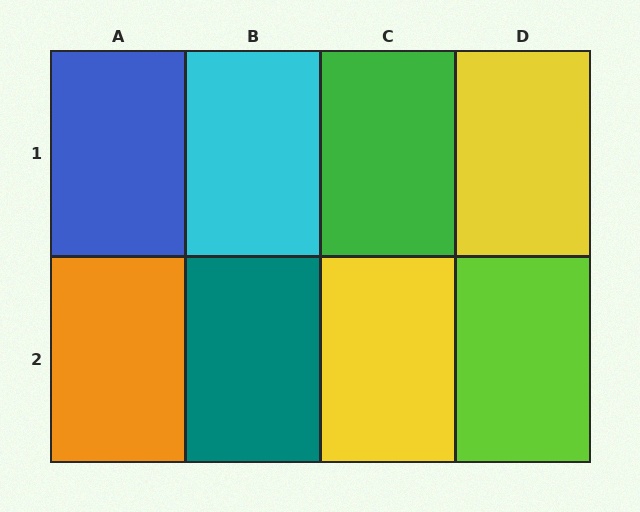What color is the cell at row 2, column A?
Orange.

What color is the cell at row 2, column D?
Lime.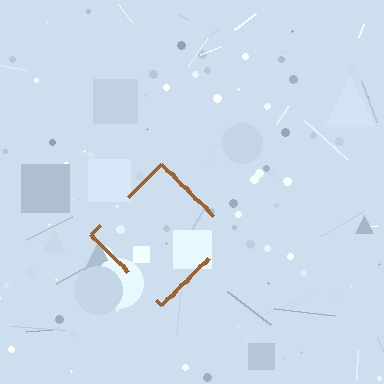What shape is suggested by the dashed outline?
The dashed outline suggests a diamond.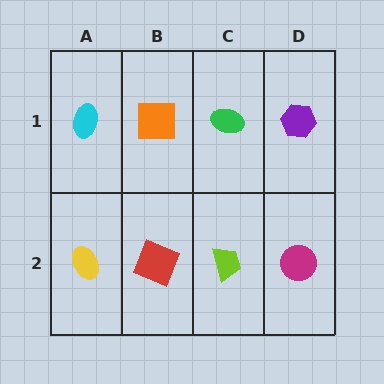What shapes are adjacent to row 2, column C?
A green ellipse (row 1, column C), a red square (row 2, column B), a magenta circle (row 2, column D).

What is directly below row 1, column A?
A yellow ellipse.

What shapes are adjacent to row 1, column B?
A red square (row 2, column B), a cyan ellipse (row 1, column A), a green ellipse (row 1, column C).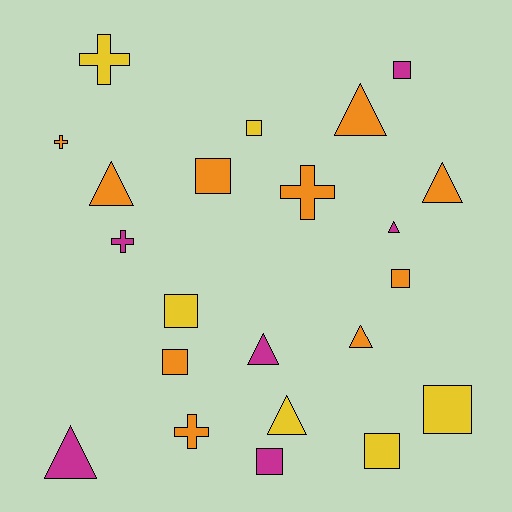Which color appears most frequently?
Orange, with 10 objects.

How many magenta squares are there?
There are 2 magenta squares.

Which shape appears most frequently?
Square, with 9 objects.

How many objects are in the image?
There are 22 objects.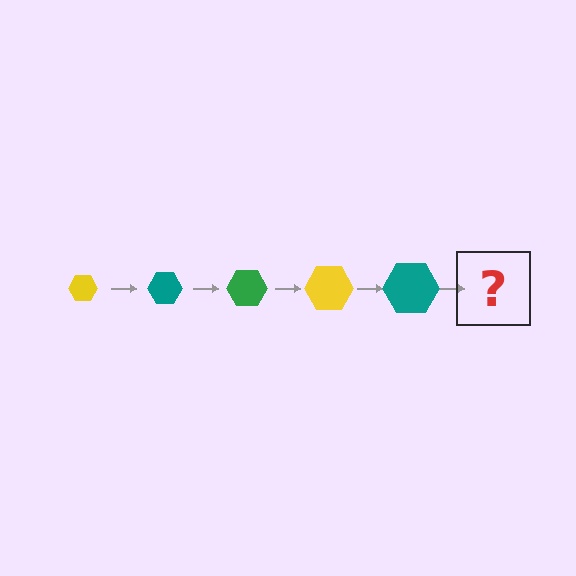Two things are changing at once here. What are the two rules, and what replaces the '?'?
The two rules are that the hexagon grows larger each step and the color cycles through yellow, teal, and green. The '?' should be a green hexagon, larger than the previous one.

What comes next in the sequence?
The next element should be a green hexagon, larger than the previous one.